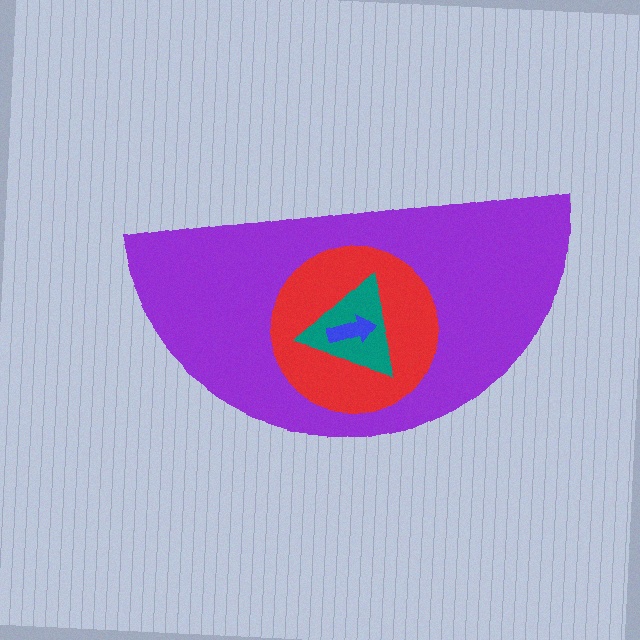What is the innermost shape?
The blue arrow.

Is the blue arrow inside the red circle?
Yes.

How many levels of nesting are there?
4.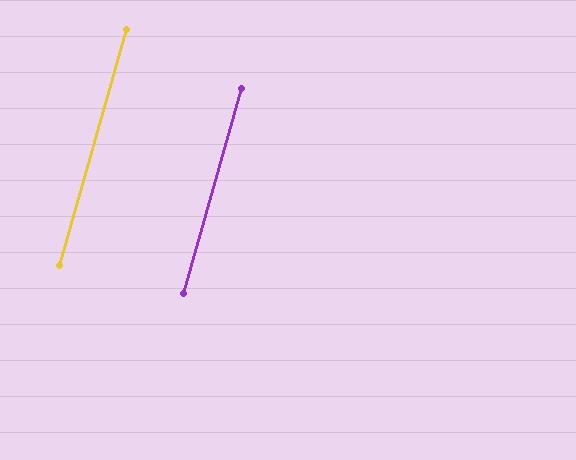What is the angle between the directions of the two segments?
Approximately 0 degrees.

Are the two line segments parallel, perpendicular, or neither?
Parallel — their directions differ by only 0.0°.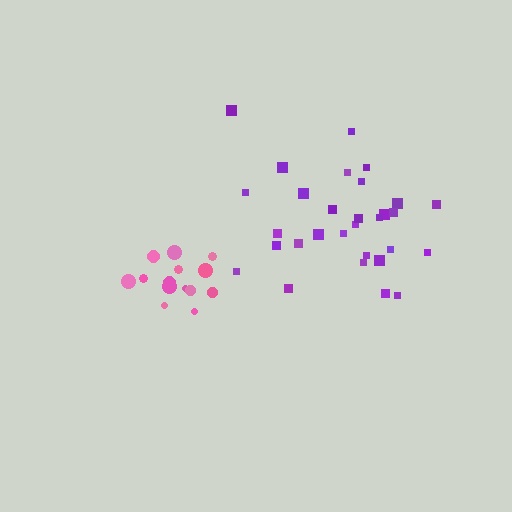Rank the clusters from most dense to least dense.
pink, purple.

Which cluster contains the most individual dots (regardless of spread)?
Purple (31).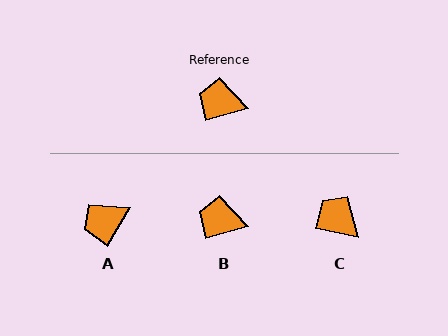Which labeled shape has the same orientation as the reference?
B.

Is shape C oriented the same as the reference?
No, it is off by about 28 degrees.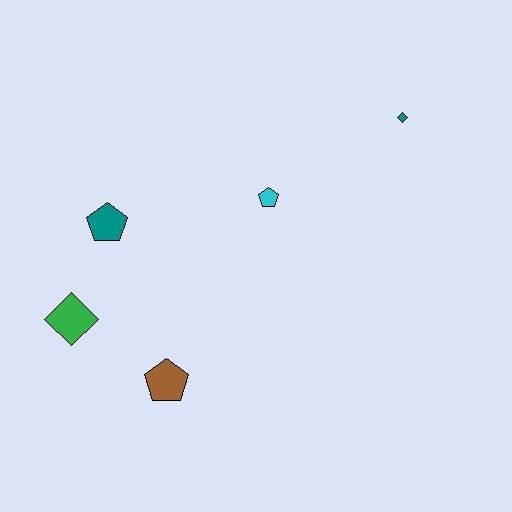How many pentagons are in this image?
There are 3 pentagons.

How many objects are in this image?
There are 5 objects.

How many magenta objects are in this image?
There are no magenta objects.